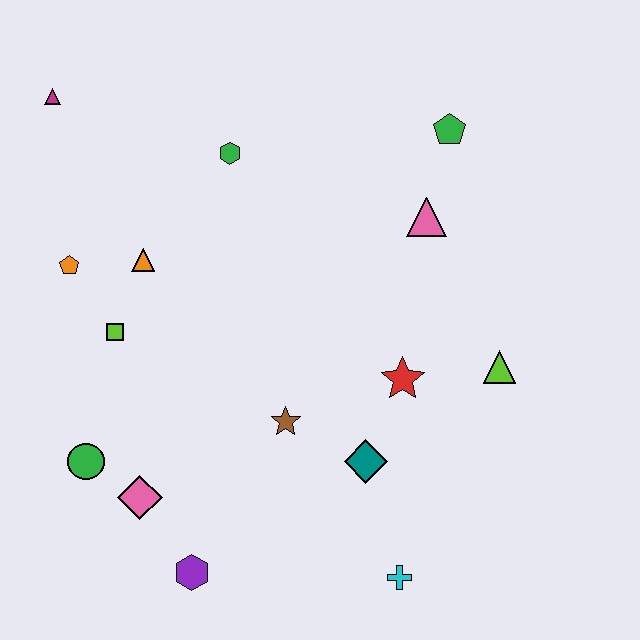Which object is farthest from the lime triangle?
The magenta triangle is farthest from the lime triangle.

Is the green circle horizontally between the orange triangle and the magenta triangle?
Yes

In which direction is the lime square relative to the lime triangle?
The lime square is to the left of the lime triangle.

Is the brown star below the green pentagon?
Yes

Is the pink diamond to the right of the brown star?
No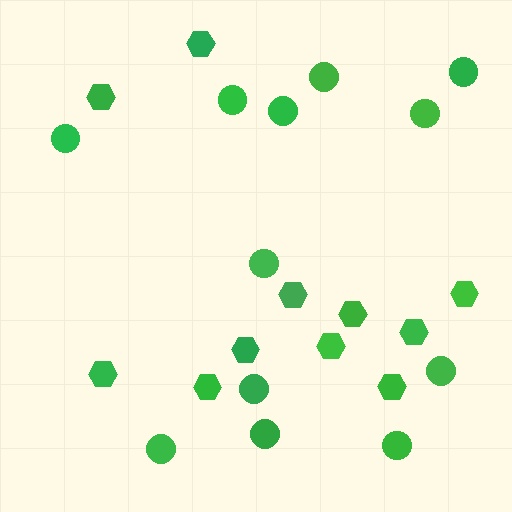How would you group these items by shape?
There are 2 groups: one group of circles (12) and one group of hexagons (11).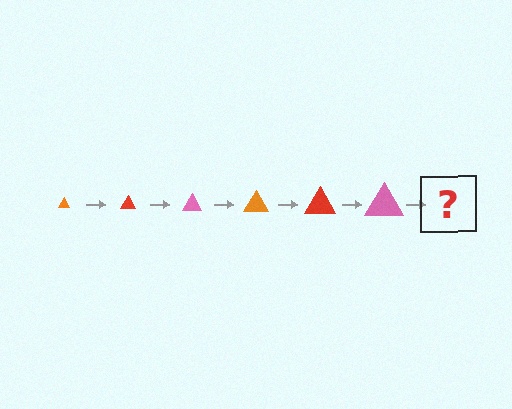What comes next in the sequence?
The next element should be an orange triangle, larger than the previous one.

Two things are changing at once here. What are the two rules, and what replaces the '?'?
The two rules are that the triangle grows larger each step and the color cycles through orange, red, and pink. The '?' should be an orange triangle, larger than the previous one.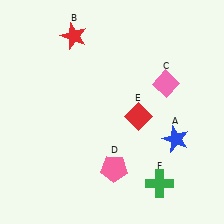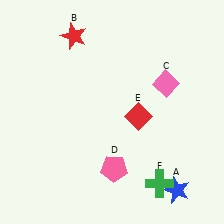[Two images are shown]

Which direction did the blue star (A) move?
The blue star (A) moved down.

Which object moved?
The blue star (A) moved down.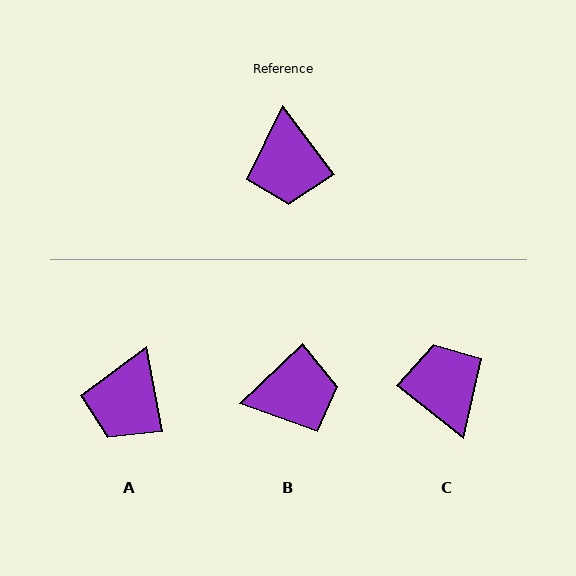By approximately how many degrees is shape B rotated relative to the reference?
Approximately 97 degrees counter-clockwise.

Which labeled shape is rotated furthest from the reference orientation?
C, about 166 degrees away.